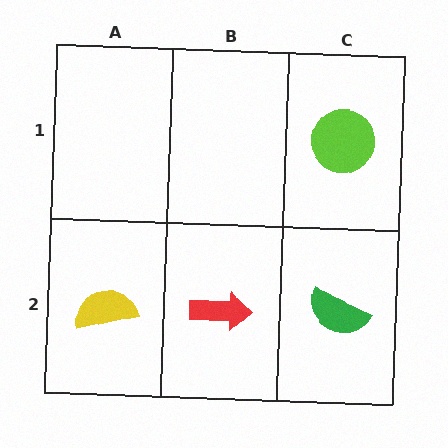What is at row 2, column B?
A red arrow.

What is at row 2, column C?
A green semicircle.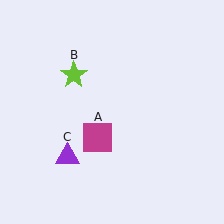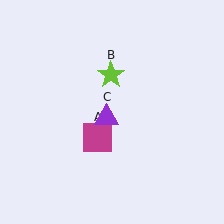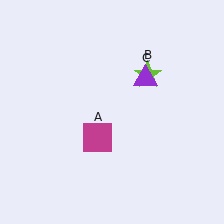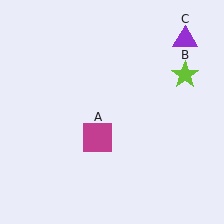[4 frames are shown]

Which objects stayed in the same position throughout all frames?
Magenta square (object A) remained stationary.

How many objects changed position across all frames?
2 objects changed position: lime star (object B), purple triangle (object C).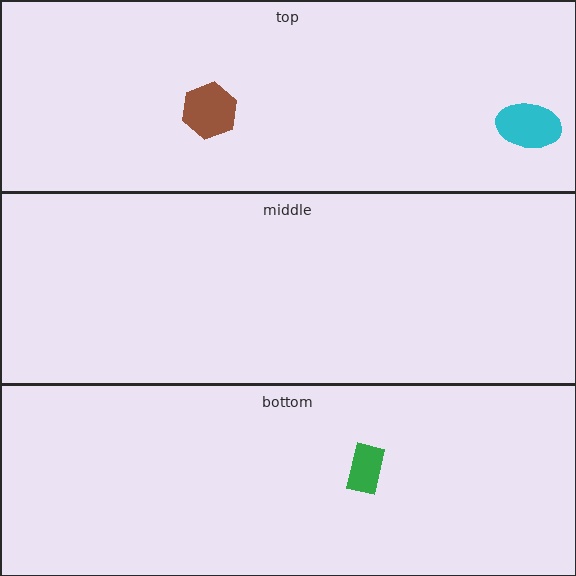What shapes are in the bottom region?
The green rectangle.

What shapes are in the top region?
The cyan ellipse, the brown hexagon.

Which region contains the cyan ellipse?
The top region.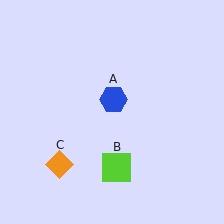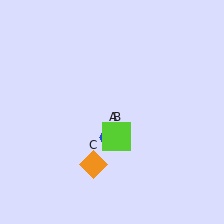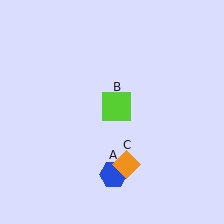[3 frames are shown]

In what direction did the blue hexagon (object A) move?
The blue hexagon (object A) moved down.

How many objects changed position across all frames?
3 objects changed position: blue hexagon (object A), lime square (object B), orange diamond (object C).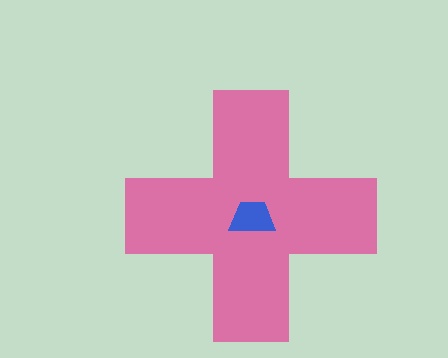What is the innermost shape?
The blue trapezoid.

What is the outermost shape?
The pink cross.